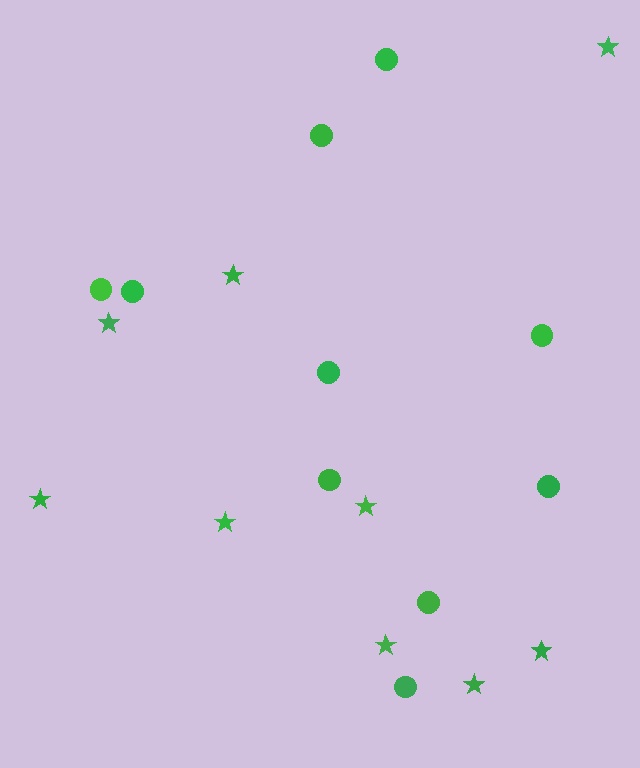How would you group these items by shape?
There are 2 groups: one group of circles (10) and one group of stars (9).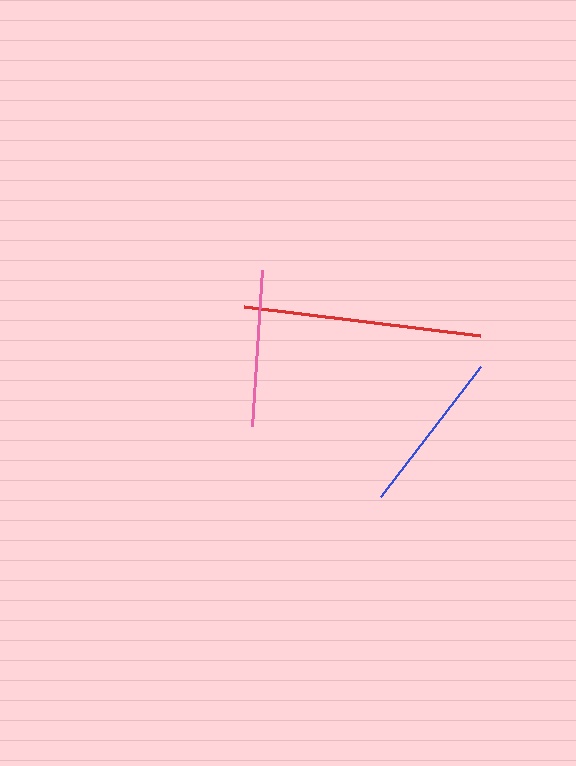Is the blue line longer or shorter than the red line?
The red line is longer than the blue line.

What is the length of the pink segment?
The pink segment is approximately 156 pixels long.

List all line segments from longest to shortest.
From longest to shortest: red, blue, pink.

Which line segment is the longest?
The red line is the longest at approximately 237 pixels.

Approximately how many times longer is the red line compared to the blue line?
The red line is approximately 1.4 times the length of the blue line.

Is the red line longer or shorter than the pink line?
The red line is longer than the pink line.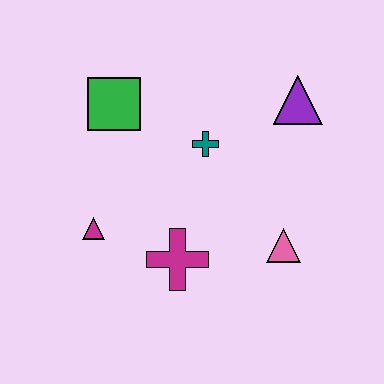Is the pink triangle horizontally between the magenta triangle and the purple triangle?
Yes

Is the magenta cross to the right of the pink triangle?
No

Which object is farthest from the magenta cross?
The purple triangle is farthest from the magenta cross.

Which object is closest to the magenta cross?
The magenta triangle is closest to the magenta cross.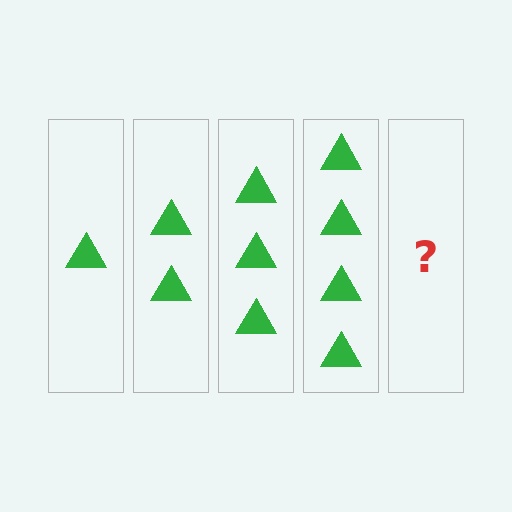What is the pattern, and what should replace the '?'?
The pattern is that each step adds one more triangle. The '?' should be 5 triangles.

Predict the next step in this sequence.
The next step is 5 triangles.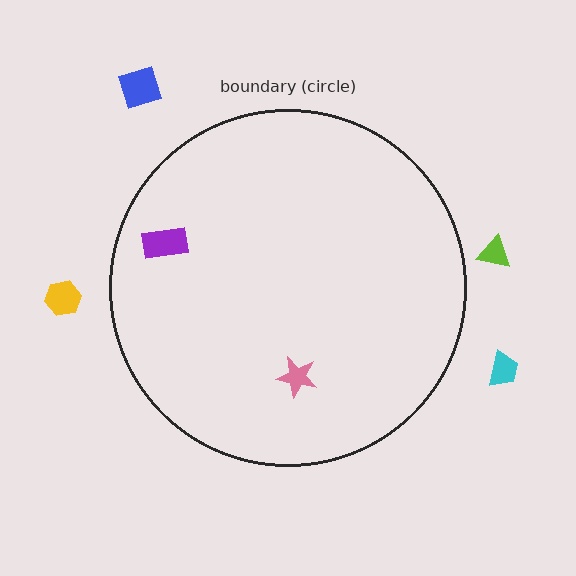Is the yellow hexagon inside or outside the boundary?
Outside.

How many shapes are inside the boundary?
2 inside, 5 outside.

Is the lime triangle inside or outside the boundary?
Outside.